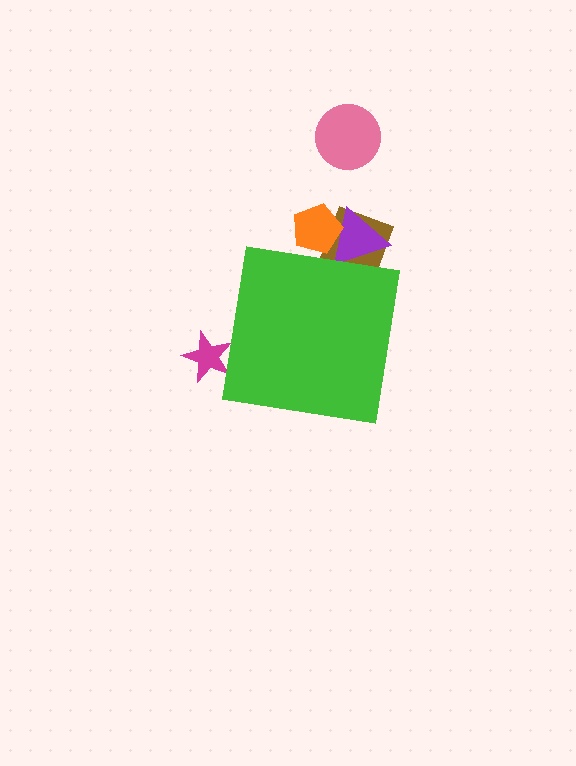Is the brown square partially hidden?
Yes, the brown square is partially hidden behind the green square.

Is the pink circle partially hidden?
No, the pink circle is fully visible.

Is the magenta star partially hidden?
Yes, the magenta star is partially hidden behind the green square.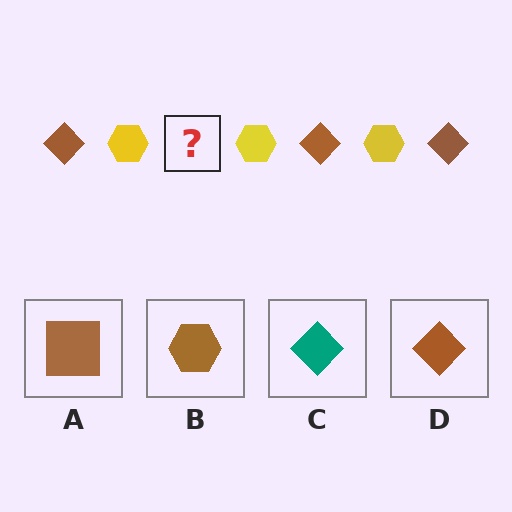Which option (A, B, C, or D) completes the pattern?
D.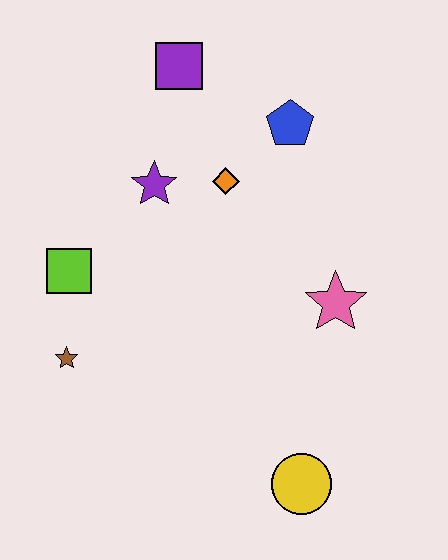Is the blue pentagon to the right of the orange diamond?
Yes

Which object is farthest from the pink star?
The purple square is farthest from the pink star.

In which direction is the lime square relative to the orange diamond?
The lime square is to the left of the orange diamond.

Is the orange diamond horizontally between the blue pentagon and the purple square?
Yes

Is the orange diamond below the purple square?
Yes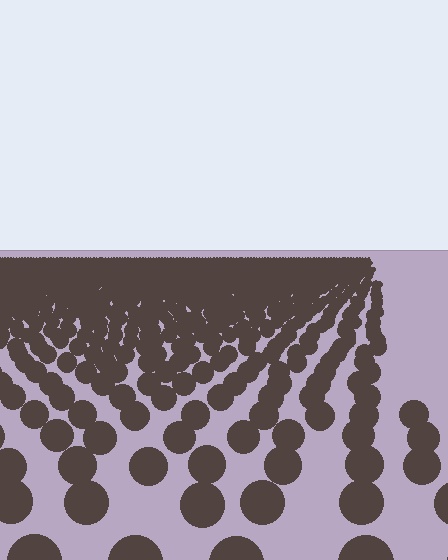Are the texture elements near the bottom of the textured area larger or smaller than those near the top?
Larger. Near the bottom, elements are closer to the viewer and appear at a bigger on-screen size.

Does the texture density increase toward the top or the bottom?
Density increases toward the top.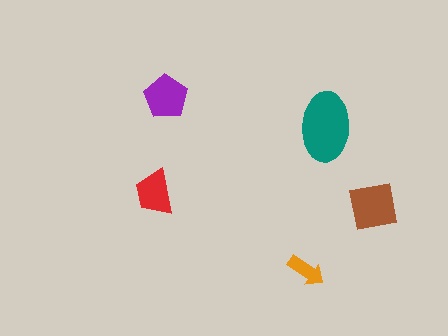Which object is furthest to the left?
The red trapezoid is leftmost.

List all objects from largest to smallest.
The teal ellipse, the brown square, the purple pentagon, the red trapezoid, the orange arrow.